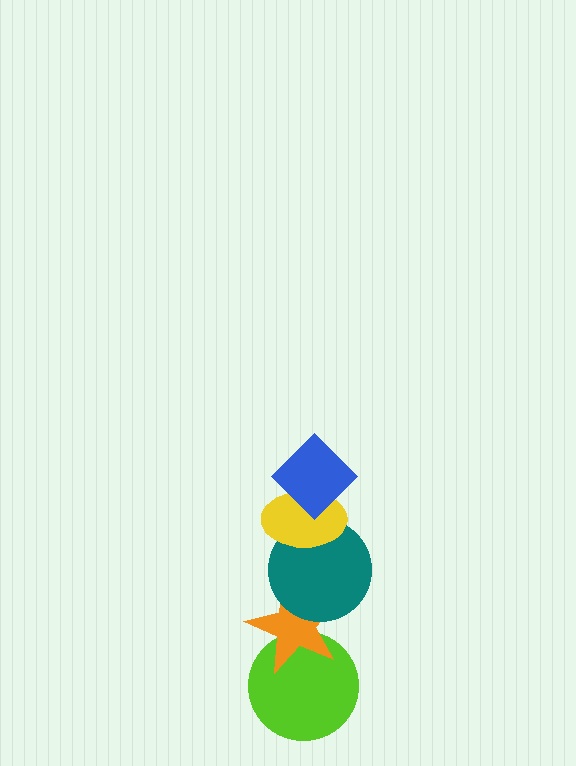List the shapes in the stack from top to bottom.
From top to bottom: the blue diamond, the yellow ellipse, the teal circle, the orange star, the lime circle.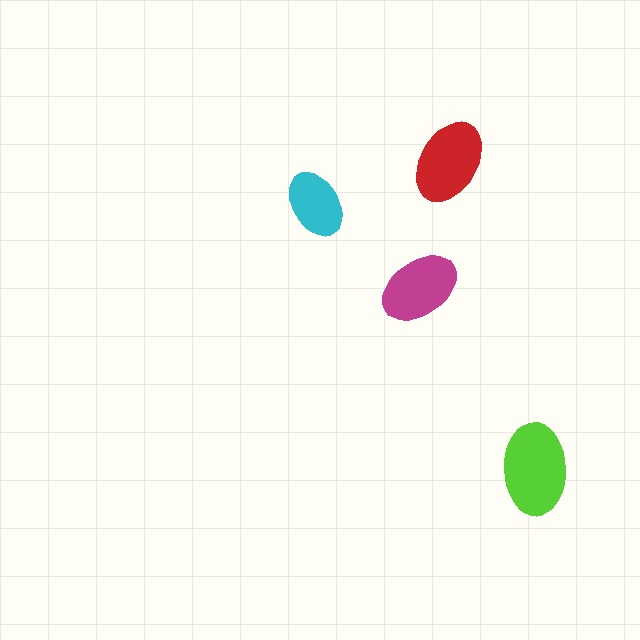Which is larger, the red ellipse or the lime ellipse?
The lime one.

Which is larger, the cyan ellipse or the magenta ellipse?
The magenta one.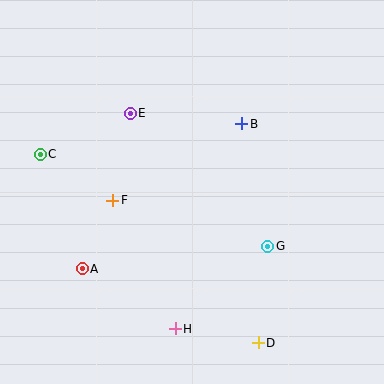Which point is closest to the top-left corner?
Point C is closest to the top-left corner.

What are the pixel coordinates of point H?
Point H is at (175, 329).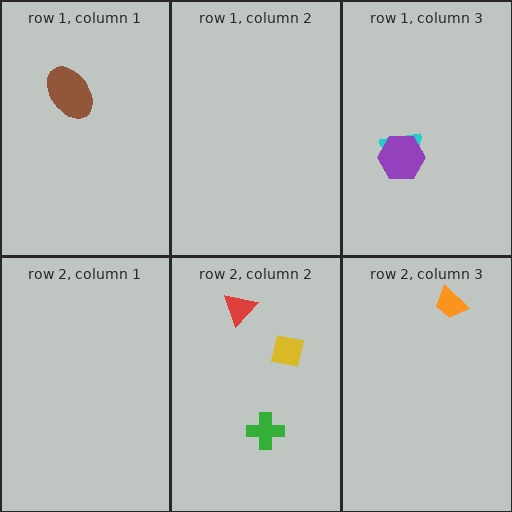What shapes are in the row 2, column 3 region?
The orange trapezoid.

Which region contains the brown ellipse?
The row 1, column 1 region.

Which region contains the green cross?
The row 2, column 2 region.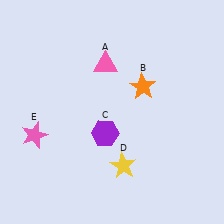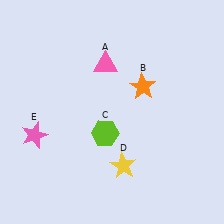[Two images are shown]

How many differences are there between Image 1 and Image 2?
There is 1 difference between the two images.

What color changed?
The hexagon (C) changed from purple in Image 1 to lime in Image 2.